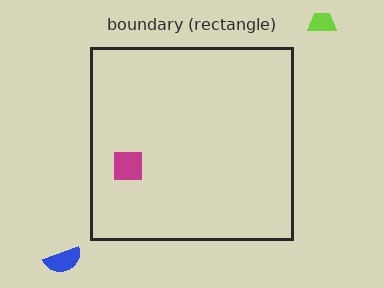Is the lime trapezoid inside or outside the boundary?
Outside.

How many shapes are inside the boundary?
1 inside, 2 outside.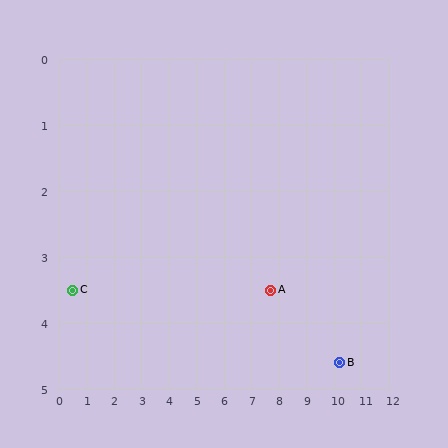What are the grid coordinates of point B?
Point B is at approximately (10.2, 4.6).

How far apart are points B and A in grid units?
Points B and A are about 2.7 grid units apart.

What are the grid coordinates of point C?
Point C is at approximately (0.5, 3.5).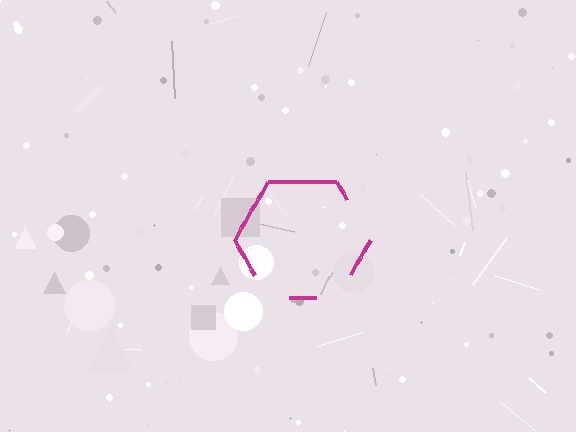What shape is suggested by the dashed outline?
The dashed outline suggests a hexagon.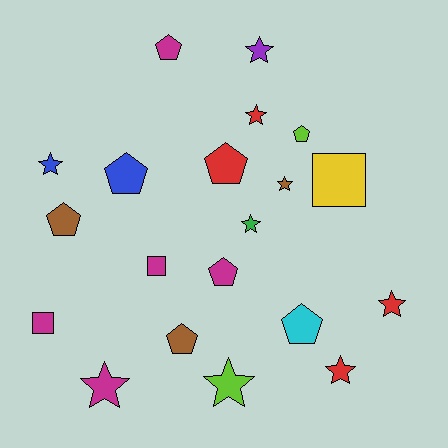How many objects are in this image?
There are 20 objects.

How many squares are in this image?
There are 3 squares.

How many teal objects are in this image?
There are no teal objects.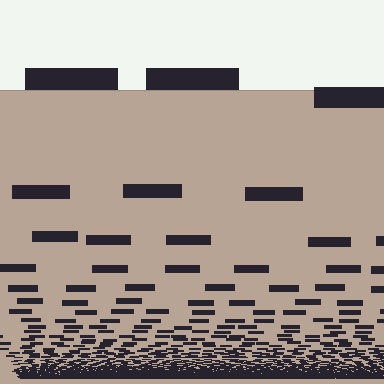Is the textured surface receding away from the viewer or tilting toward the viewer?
The surface appears to tilt toward the viewer. Texture elements get larger and sparser toward the top.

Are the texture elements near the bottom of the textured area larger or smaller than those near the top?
Smaller. The gradient is inverted — elements near the bottom are smaller and denser.